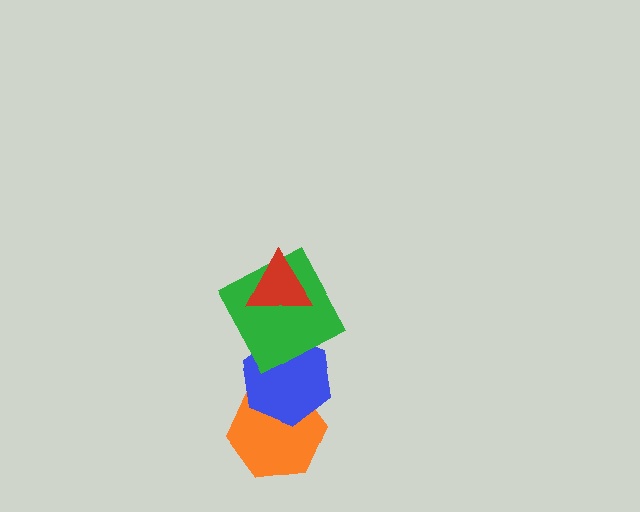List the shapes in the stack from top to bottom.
From top to bottom: the red triangle, the green square, the blue hexagon, the orange hexagon.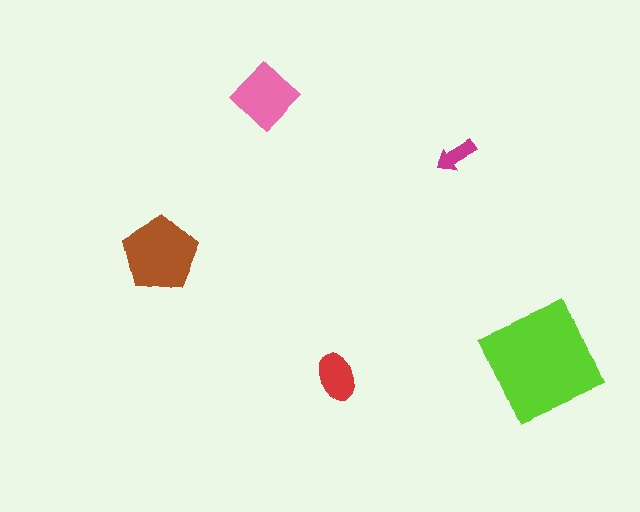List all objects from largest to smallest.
The lime square, the brown pentagon, the pink diamond, the red ellipse, the magenta arrow.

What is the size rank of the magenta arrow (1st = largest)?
5th.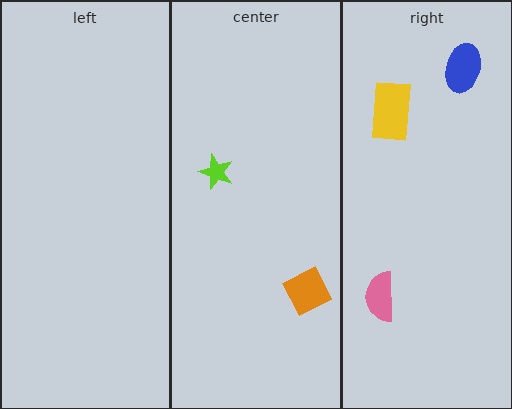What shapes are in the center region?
The orange diamond, the lime star.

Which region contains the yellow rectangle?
The right region.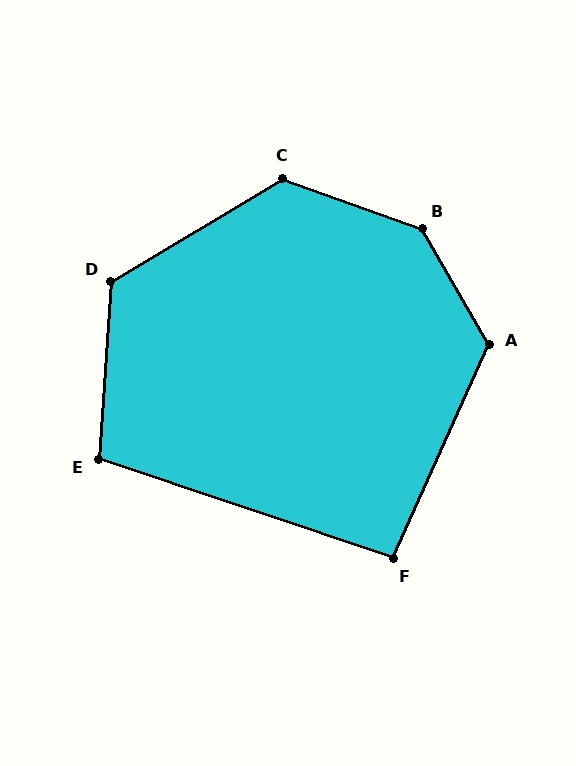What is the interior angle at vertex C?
Approximately 129 degrees (obtuse).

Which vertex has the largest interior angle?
B, at approximately 140 degrees.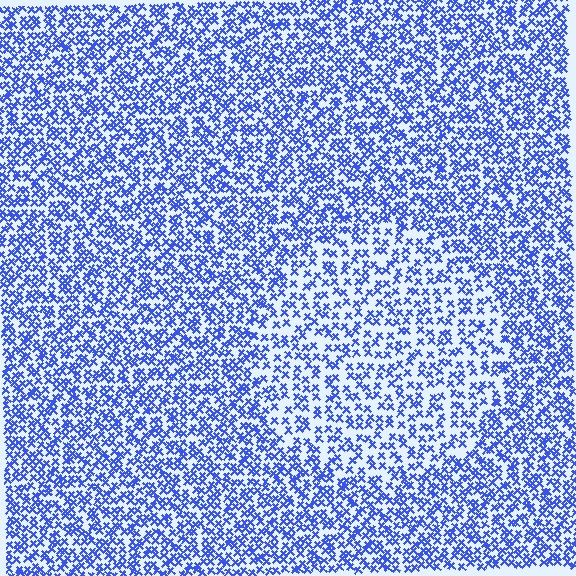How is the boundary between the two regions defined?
The boundary is defined by a change in element density (approximately 1.6x ratio). All elements are the same color, size, and shape.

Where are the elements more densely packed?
The elements are more densely packed outside the circle boundary.